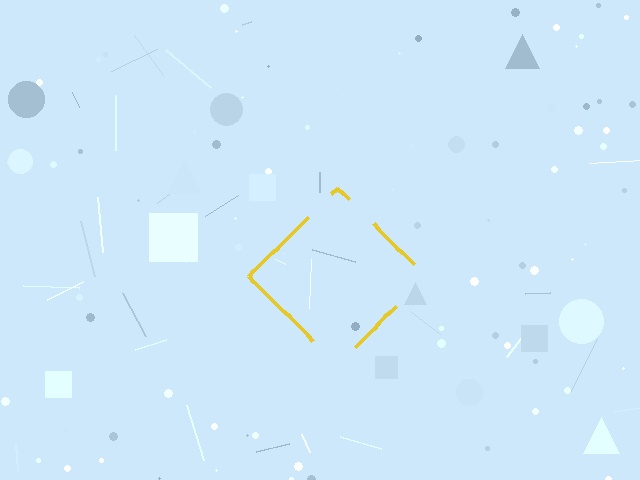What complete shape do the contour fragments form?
The contour fragments form a diamond.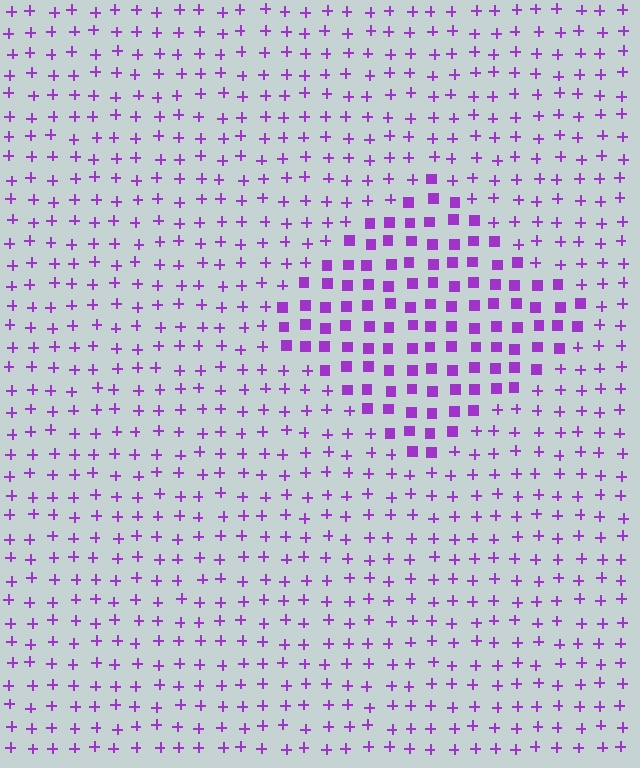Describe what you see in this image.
The image is filled with small purple elements arranged in a uniform grid. A diamond-shaped region contains squares, while the surrounding area contains plus signs. The boundary is defined purely by the change in element shape.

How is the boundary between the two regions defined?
The boundary is defined by a change in element shape: squares inside vs. plus signs outside. All elements share the same color and spacing.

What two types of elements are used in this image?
The image uses squares inside the diamond region and plus signs outside it.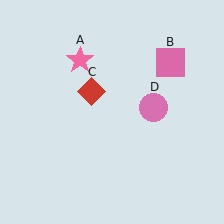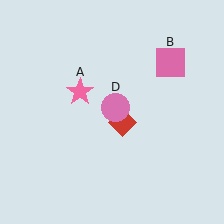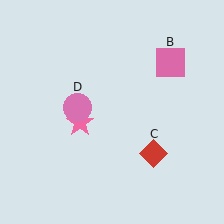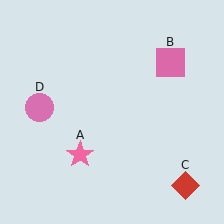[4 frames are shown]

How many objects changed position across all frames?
3 objects changed position: pink star (object A), red diamond (object C), pink circle (object D).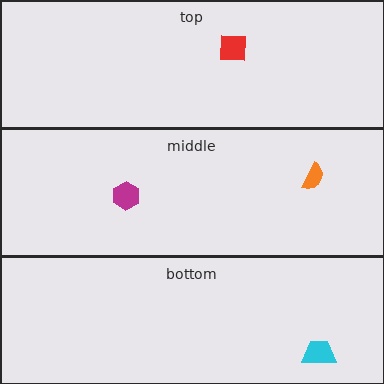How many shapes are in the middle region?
2.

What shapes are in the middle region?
The orange semicircle, the magenta hexagon.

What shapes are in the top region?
The red square.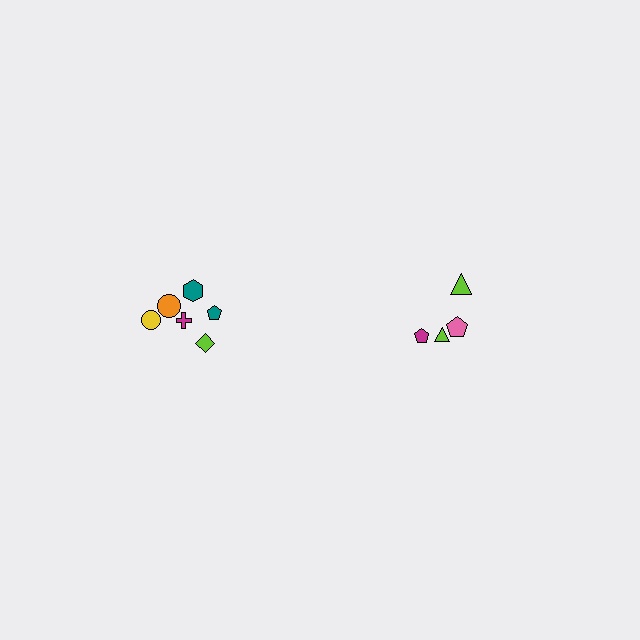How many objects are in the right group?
There are 4 objects.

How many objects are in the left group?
There are 6 objects.